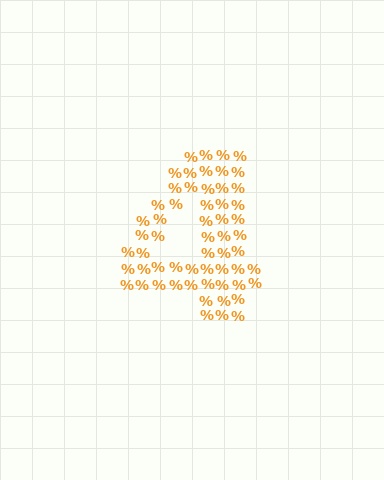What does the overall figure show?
The overall figure shows the digit 4.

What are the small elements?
The small elements are percent signs.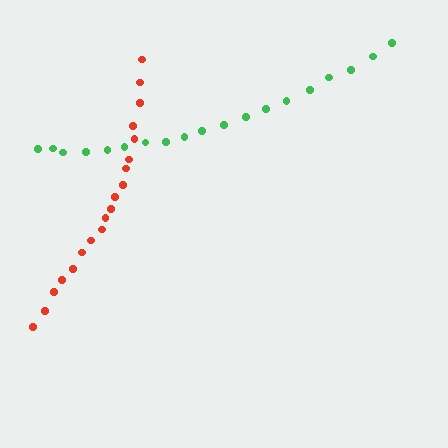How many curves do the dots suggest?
There are 2 distinct paths.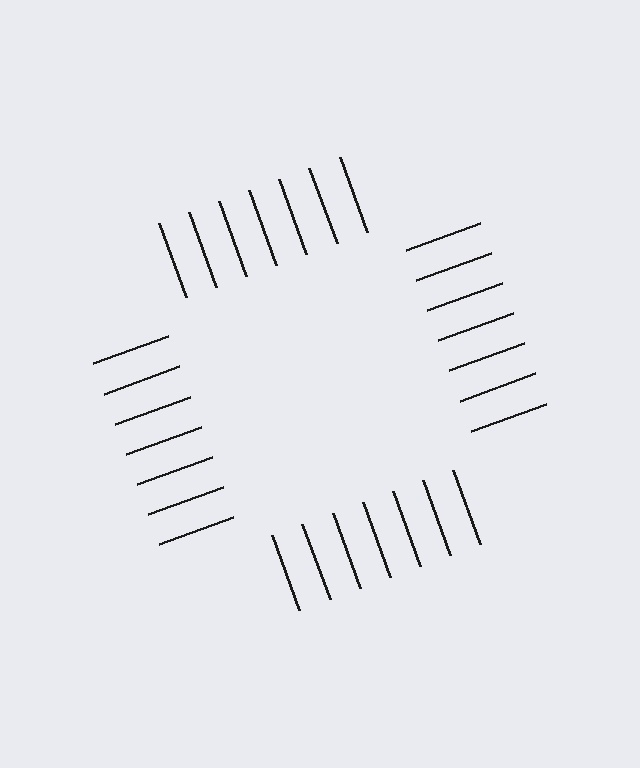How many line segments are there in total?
28 — 7 along each of the 4 edges.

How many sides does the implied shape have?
4 sides — the line-ends trace a square.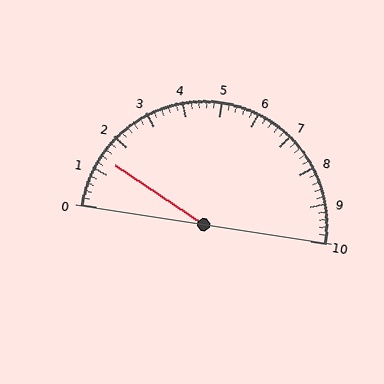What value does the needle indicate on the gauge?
The needle indicates approximately 1.4.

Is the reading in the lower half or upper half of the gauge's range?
The reading is in the lower half of the range (0 to 10).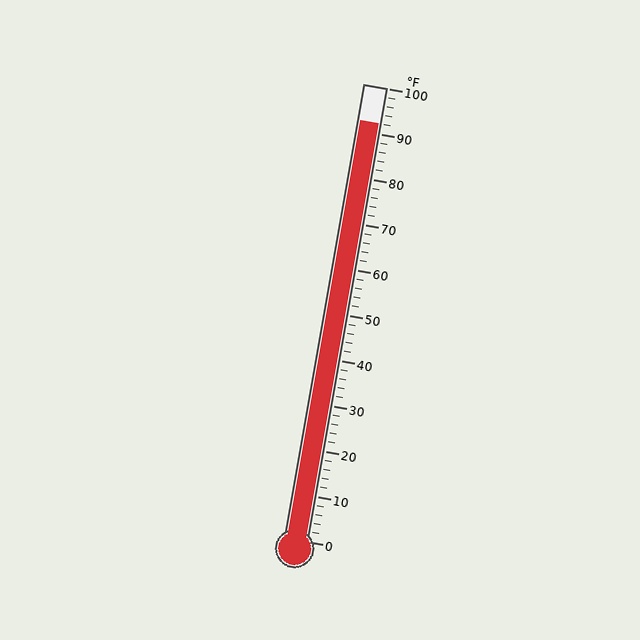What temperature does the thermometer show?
The thermometer shows approximately 92°F.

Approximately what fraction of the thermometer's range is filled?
The thermometer is filled to approximately 90% of its range.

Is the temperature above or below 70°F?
The temperature is above 70°F.